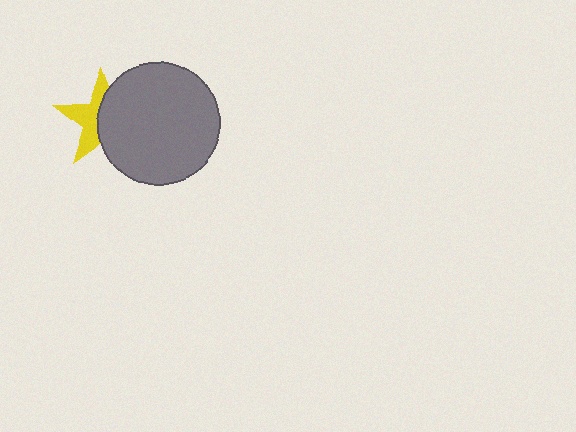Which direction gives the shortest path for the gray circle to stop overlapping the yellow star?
Moving right gives the shortest separation.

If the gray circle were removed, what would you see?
You would see the complete yellow star.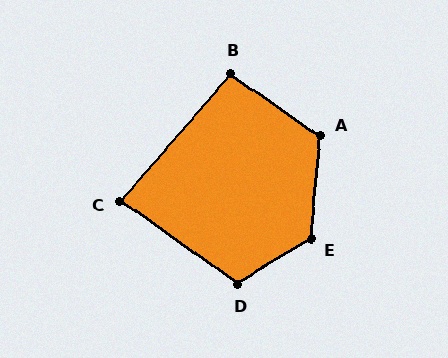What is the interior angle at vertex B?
Approximately 96 degrees (obtuse).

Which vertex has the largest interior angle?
E, at approximately 127 degrees.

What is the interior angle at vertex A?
Approximately 120 degrees (obtuse).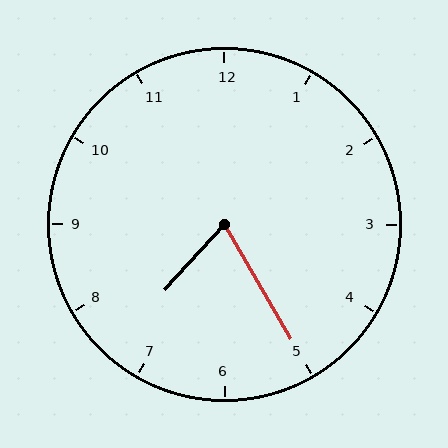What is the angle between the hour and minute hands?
Approximately 72 degrees.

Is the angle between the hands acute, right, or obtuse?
It is acute.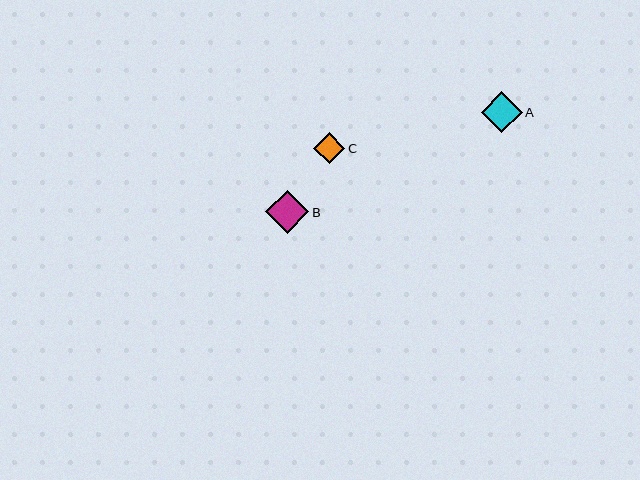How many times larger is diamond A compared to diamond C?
Diamond A is approximately 1.3 times the size of diamond C.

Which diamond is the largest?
Diamond B is the largest with a size of approximately 43 pixels.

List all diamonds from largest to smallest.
From largest to smallest: B, A, C.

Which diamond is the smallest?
Diamond C is the smallest with a size of approximately 31 pixels.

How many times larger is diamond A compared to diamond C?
Diamond A is approximately 1.3 times the size of diamond C.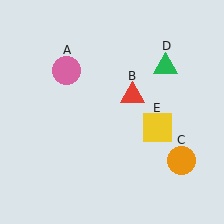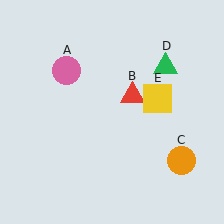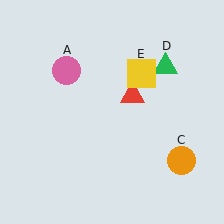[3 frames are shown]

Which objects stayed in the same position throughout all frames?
Pink circle (object A) and red triangle (object B) and orange circle (object C) and green triangle (object D) remained stationary.